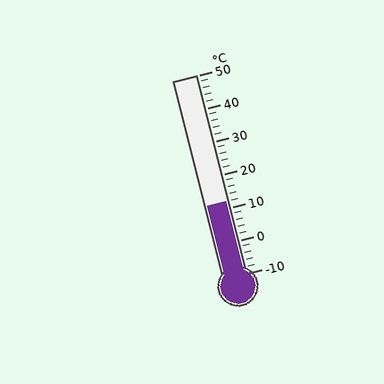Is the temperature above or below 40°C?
The temperature is below 40°C.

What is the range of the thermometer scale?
The thermometer scale ranges from -10°C to 50°C.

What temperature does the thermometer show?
The thermometer shows approximately 12°C.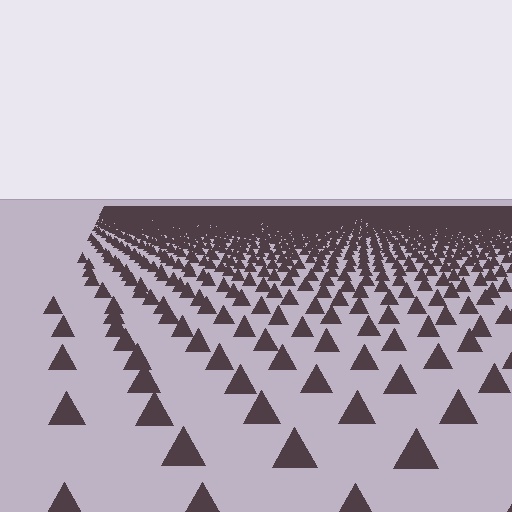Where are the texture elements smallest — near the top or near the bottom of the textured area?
Near the top.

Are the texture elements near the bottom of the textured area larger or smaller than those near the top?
Larger. Near the bottom, elements are closer to the viewer and appear at a bigger on-screen size.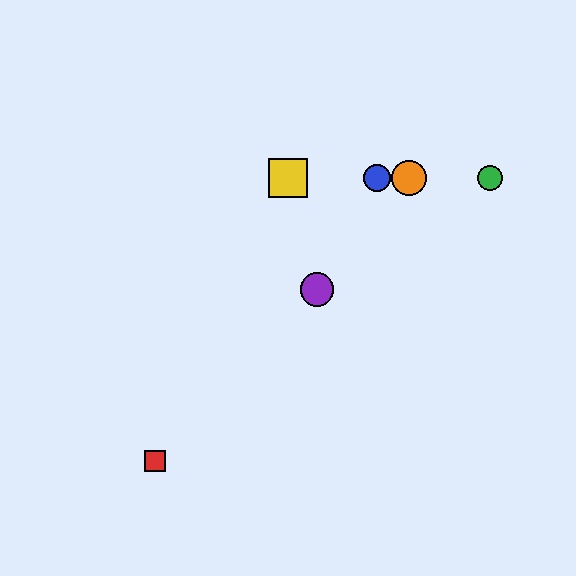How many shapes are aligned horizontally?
4 shapes (the blue circle, the green circle, the yellow square, the orange circle) are aligned horizontally.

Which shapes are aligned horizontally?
The blue circle, the green circle, the yellow square, the orange circle are aligned horizontally.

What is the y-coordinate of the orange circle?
The orange circle is at y≈178.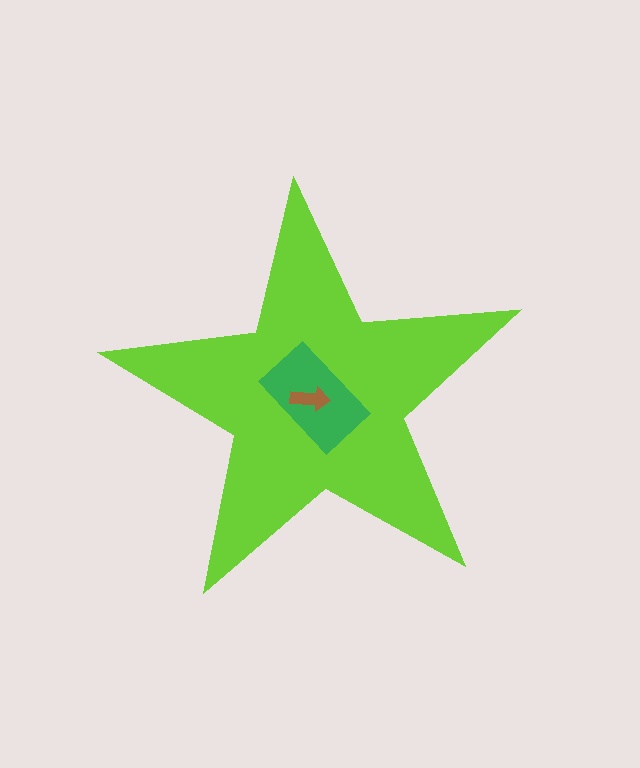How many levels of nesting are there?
3.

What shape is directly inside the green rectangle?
The brown arrow.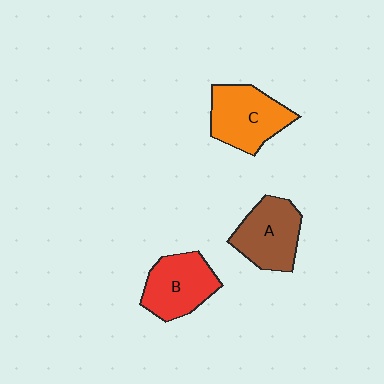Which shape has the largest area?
Shape C (orange).